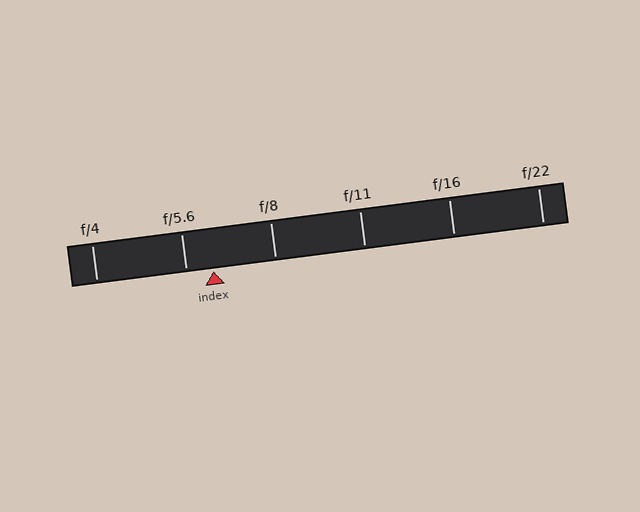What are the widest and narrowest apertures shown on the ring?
The widest aperture shown is f/4 and the narrowest is f/22.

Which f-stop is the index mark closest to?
The index mark is closest to f/5.6.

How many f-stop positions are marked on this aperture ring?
There are 6 f-stop positions marked.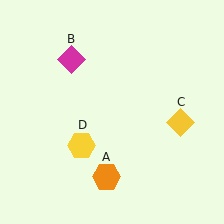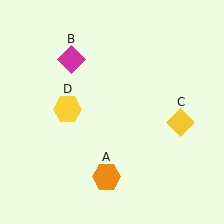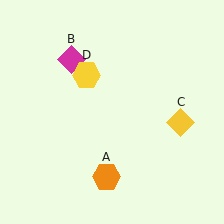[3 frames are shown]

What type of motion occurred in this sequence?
The yellow hexagon (object D) rotated clockwise around the center of the scene.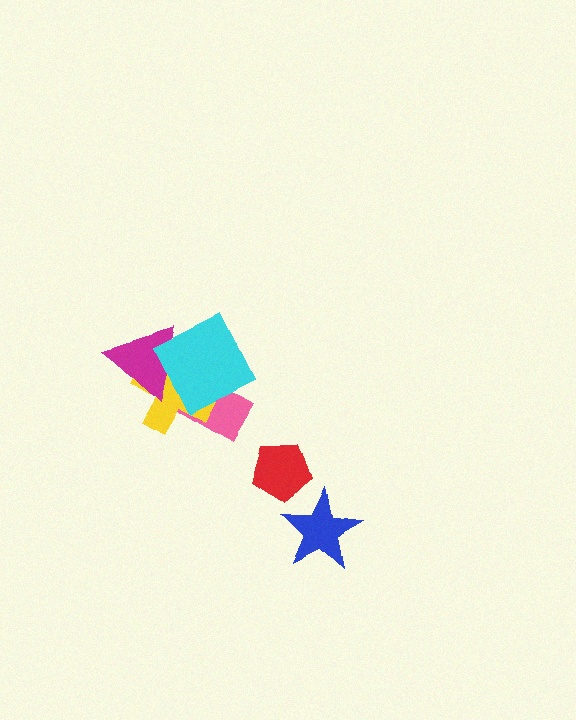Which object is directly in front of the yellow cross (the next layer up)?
The magenta triangle is directly in front of the yellow cross.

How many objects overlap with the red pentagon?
0 objects overlap with the red pentagon.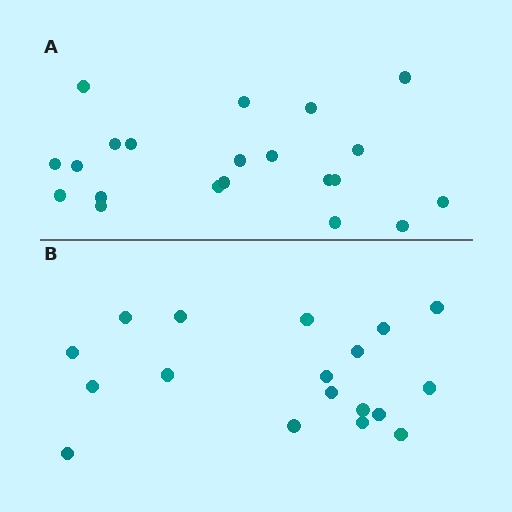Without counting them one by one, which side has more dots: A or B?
Region A (the top region) has more dots.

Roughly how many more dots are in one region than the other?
Region A has just a few more — roughly 2 or 3 more dots than region B.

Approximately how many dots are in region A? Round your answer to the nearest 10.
About 20 dots. (The exact count is 21, which rounds to 20.)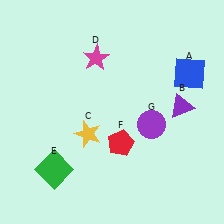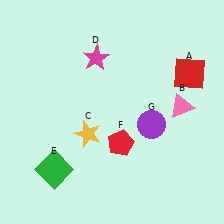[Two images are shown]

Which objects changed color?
A changed from blue to red. B changed from purple to pink.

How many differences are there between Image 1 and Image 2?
There are 2 differences between the two images.